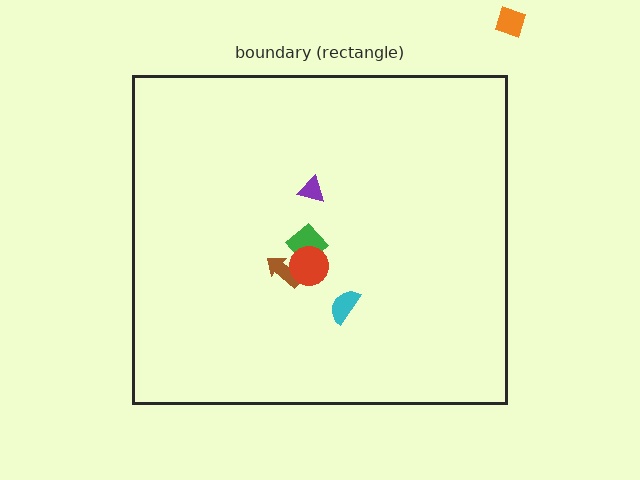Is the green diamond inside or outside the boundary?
Inside.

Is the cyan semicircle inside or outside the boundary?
Inside.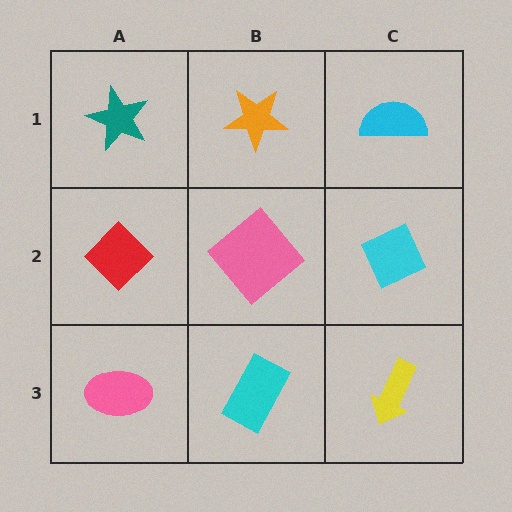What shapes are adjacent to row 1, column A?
A red diamond (row 2, column A), an orange star (row 1, column B).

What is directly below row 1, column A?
A red diamond.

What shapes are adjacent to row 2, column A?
A teal star (row 1, column A), a pink ellipse (row 3, column A), a pink diamond (row 2, column B).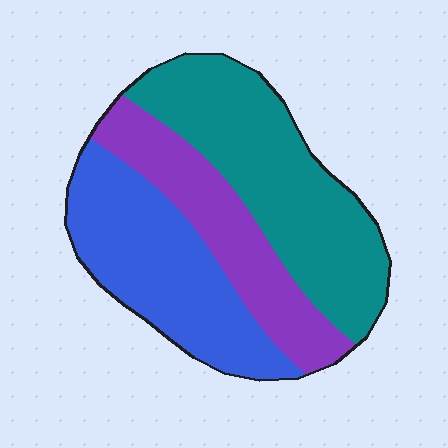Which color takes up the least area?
Purple, at roughly 25%.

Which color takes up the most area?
Teal, at roughly 40%.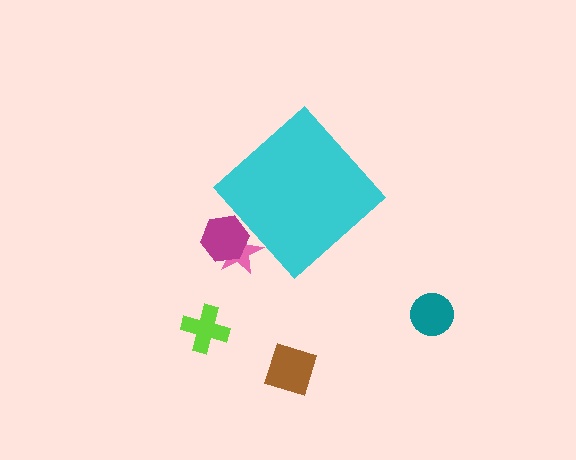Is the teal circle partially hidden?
No, the teal circle is fully visible.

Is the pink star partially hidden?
Yes, the pink star is partially hidden behind the cyan diamond.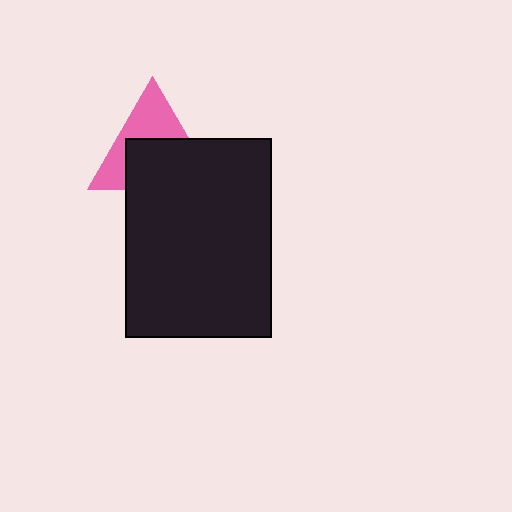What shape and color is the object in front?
The object in front is a black rectangle.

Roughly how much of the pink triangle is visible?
About half of it is visible (roughly 46%).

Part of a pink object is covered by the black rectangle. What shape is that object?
It is a triangle.